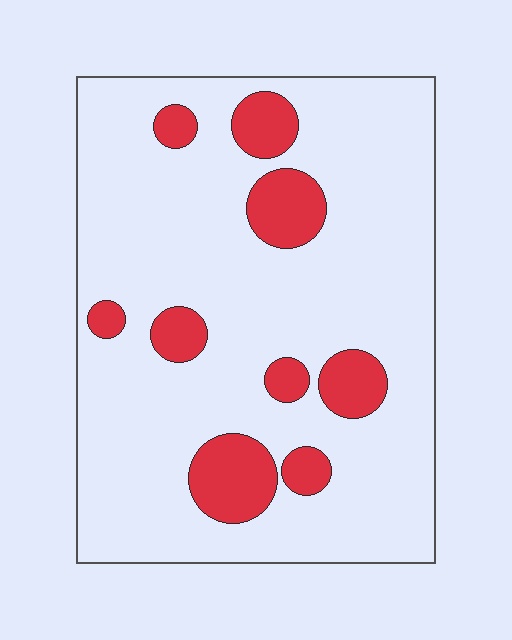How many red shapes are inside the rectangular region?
9.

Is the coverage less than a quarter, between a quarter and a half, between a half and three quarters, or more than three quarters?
Less than a quarter.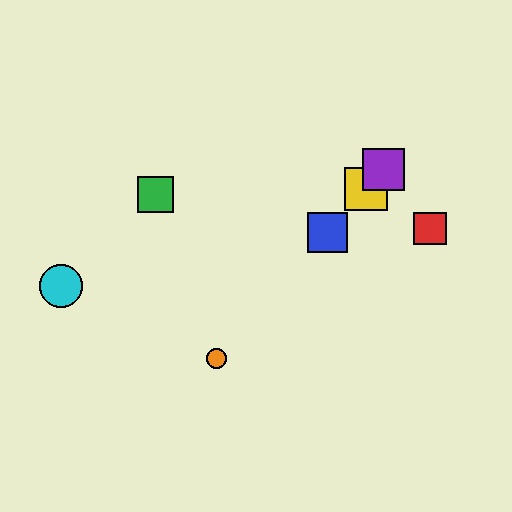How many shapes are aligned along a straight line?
4 shapes (the blue square, the yellow square, the purple square, the orange circle) are aligned along a straight line.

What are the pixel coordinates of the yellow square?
The yellow square is at (366, 189).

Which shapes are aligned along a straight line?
The blue square, the yellow square, the purple square, the orange circle are aligned along a straight line.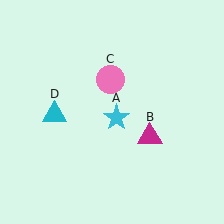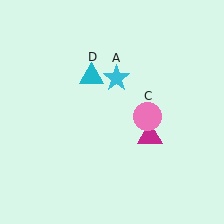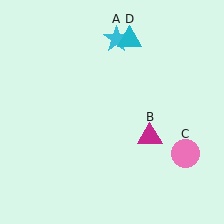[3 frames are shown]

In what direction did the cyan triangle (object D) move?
The cyan triangle (object D) moved up and to the right.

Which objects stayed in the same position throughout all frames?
Magenta triangle (object B) remained stationary.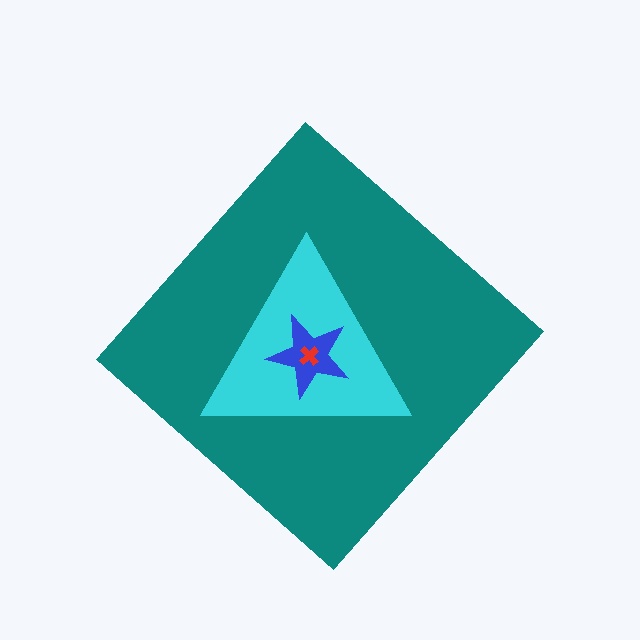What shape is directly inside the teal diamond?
The cyan triangle.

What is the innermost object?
The red cross.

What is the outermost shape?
The teal diamond.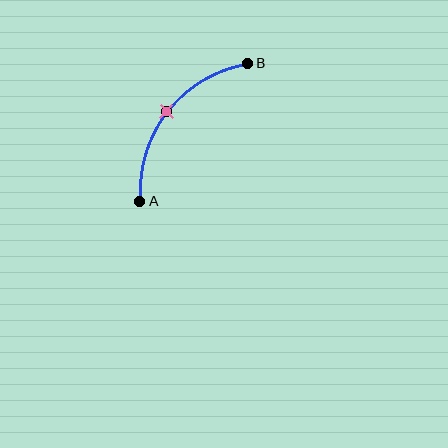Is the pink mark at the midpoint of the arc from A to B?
Yes. The pink mark lies on the arc at equal arc-length from both A and B — it is the arc midpoint.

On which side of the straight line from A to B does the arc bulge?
The arc bulges above and to the left of the straight line connecting A and B.